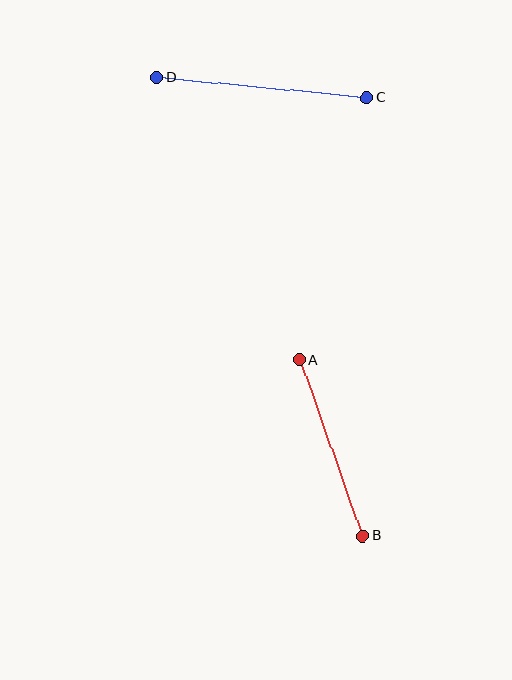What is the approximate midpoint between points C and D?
The midpoint is at approximately (262, 88) pixels.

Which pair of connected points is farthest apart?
Points C and D are farthest apart.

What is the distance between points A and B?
The distance is approximately 187 pixels.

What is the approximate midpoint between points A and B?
The midpoint is at approximately (331, 448) pixels.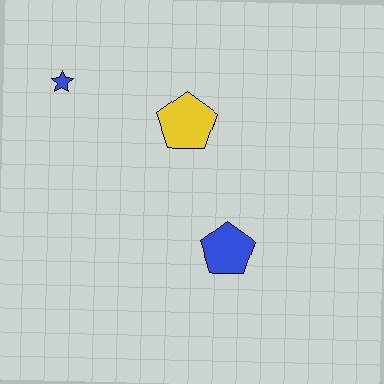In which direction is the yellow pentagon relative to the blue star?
The yellow pentagon is to the right of the blue star.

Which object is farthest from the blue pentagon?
The blue star is farthest from the blue pentagon.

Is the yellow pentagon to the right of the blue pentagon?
No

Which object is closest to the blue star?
The yellow pentagon is closest to the blue star.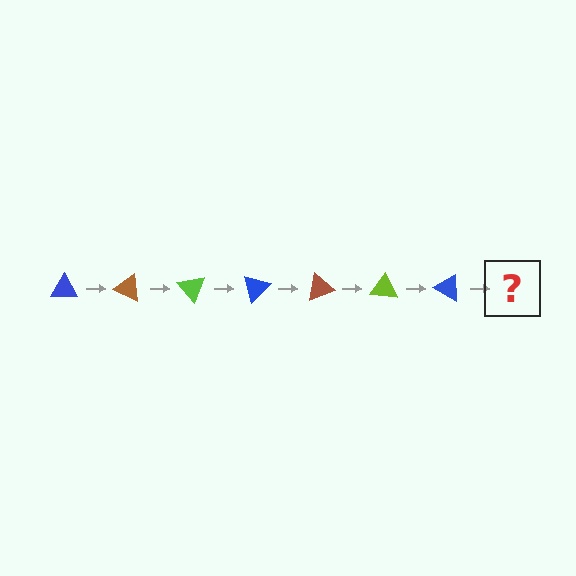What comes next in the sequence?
The next element should be a brown triangle, rotated 175 degrees from the start.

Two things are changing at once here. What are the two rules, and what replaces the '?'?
The two rules are that it rotates 25 degrees each step and the color cycles through blue, brown, and lime. The '?' should be a brown triangle, rotated 175 degrees from the start.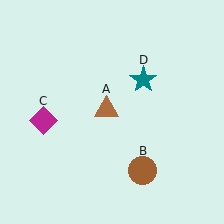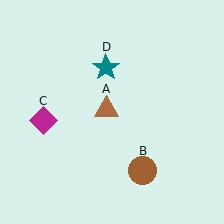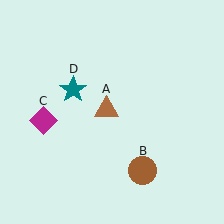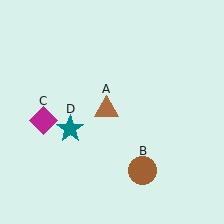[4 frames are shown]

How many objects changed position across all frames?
1 object changed position: teal star (object D).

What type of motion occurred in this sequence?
The teal star (object D) rotated counterclockwise around the center of the scene.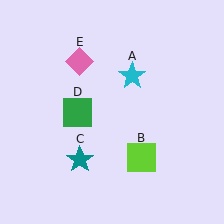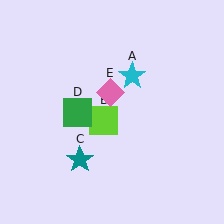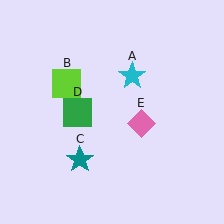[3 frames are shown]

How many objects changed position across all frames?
2 objects changed position: lime square (object B), pink diamond (object E).